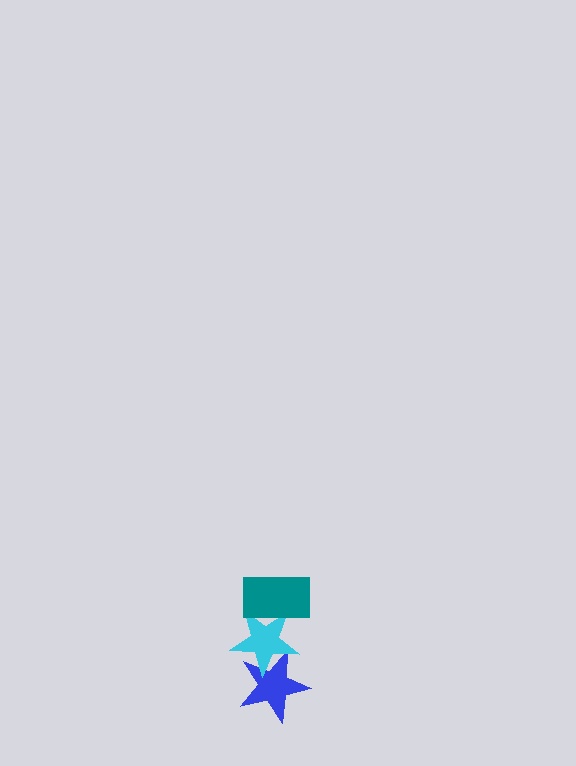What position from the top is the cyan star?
The cyan star is 2nd from the top.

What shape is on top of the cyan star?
The teal rectangle is on top of the cyan star.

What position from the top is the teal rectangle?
The teal rectangle is 1st from the top.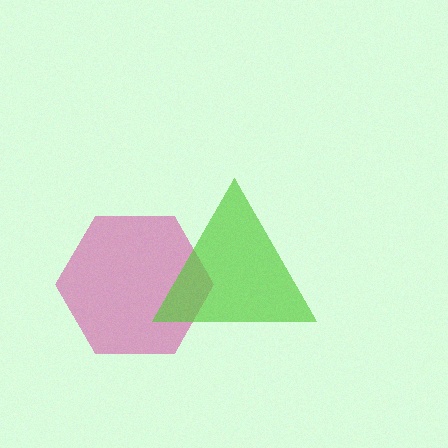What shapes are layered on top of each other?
The layered shapes are: a magenta hexagon, a lime triangle.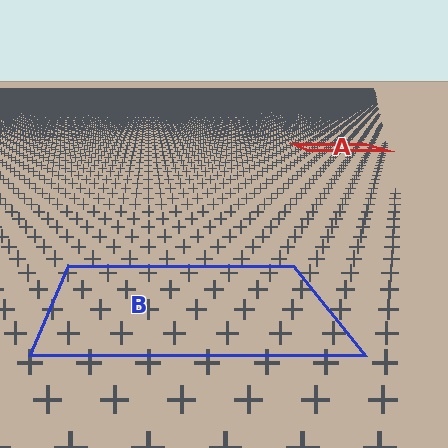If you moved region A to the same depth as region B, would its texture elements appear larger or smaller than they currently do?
They would appear larger. At a closer depth, the same texture elements are projected at a bigger on-screen size.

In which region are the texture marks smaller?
The texture marks are smaller in region A, because it is farther away.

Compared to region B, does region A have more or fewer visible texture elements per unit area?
Region A has more texture elements per unit area — they are packed more densely because it is farther away.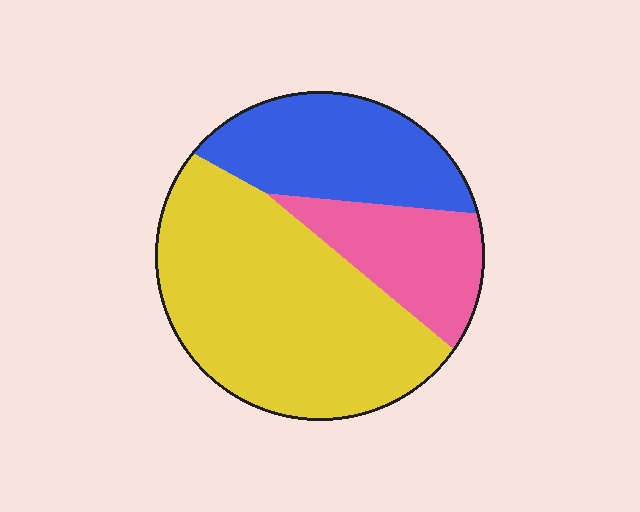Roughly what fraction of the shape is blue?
Blue takes up between a sixth and a third of the shape.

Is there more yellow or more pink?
Yellow.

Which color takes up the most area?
Yellow, at roughly 55%.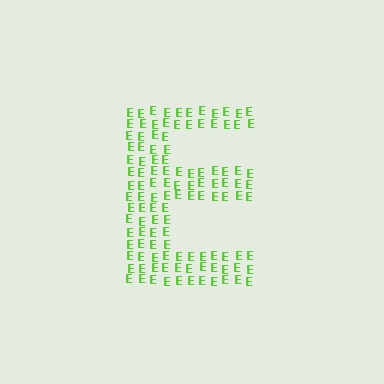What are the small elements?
The small elements are letter E's.